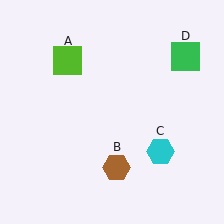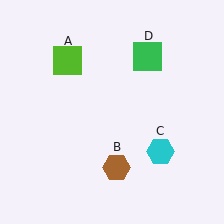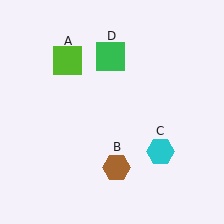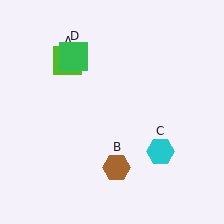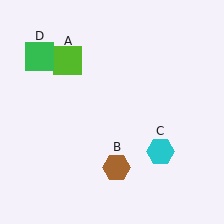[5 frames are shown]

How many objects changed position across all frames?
1 object changed position: green square (object D).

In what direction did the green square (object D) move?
The green square (object D) moved left.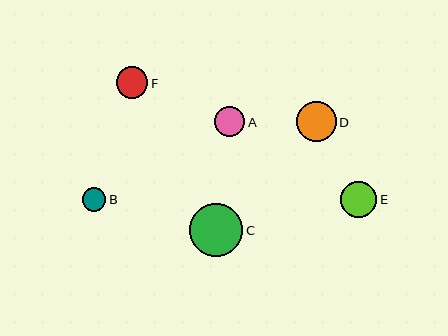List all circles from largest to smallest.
From largest to smallest: C, D, E, F, A, B.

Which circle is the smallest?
Circle B is the smallest with a size of approximately 24 pixels.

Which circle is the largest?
Circle C is the largest with a size of approximately 53 pixels.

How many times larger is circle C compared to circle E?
Circle C is approximately 1.5 times the size of circle E.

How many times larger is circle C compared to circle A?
Circle C is approximately 1.7 times the size of circle A.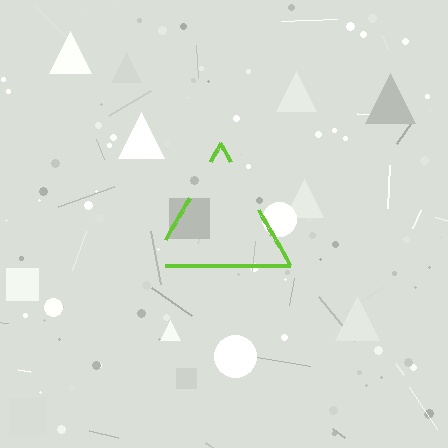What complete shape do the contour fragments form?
The contour fragments form a triangle.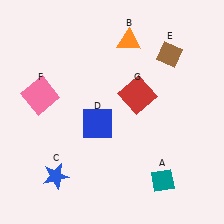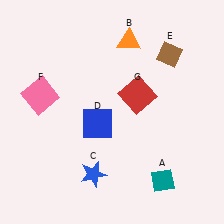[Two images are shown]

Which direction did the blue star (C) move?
The blue star (C) moved right.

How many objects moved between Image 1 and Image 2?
1 object moved between the two images.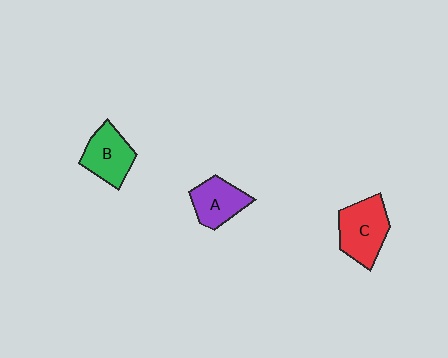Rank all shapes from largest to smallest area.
From largest to smallest: C (red), B (green), A (purple).